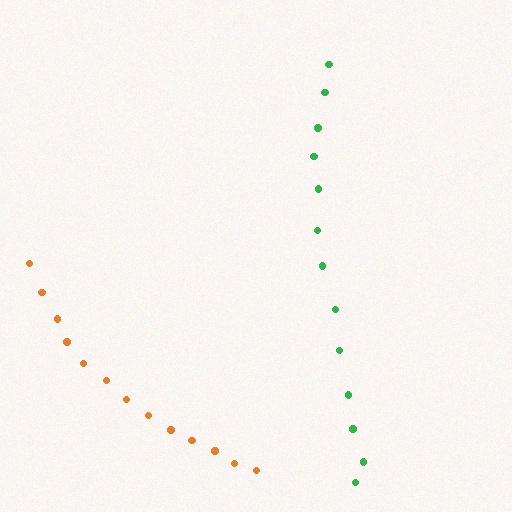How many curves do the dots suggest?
There are 2 distinct paths.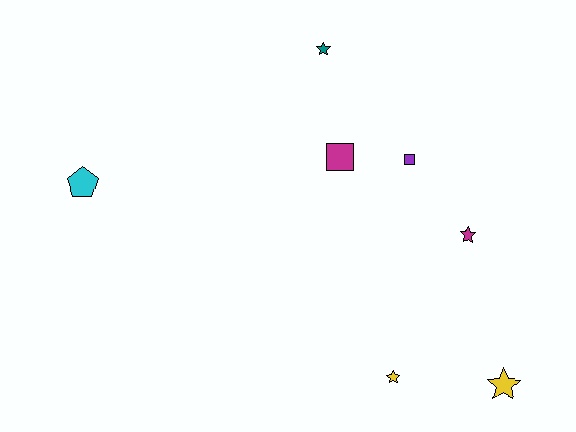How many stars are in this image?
There are 4 stars.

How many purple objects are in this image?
There is 1 purple object.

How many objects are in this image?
There are 7 objects.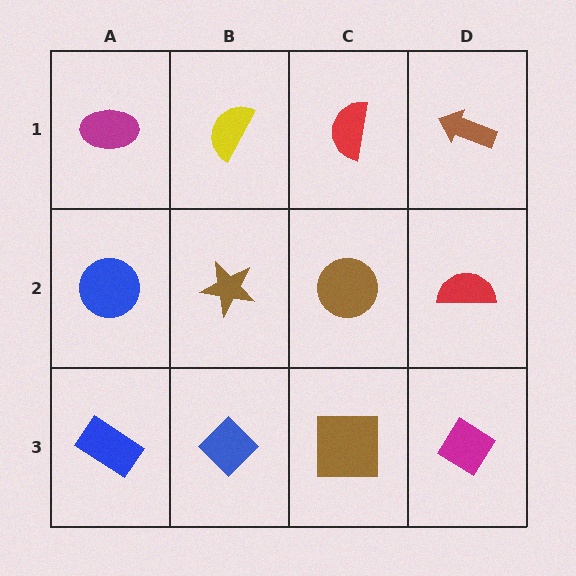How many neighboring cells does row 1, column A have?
2.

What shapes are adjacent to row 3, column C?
A brown circle (row 2, column C), a blue diamond (row 3, column B), a magenta diamond (row 3, column D).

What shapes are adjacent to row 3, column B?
A brown star (row 2, column B), a blue rectangle (row 3, column A), a brown square (row 3, column C).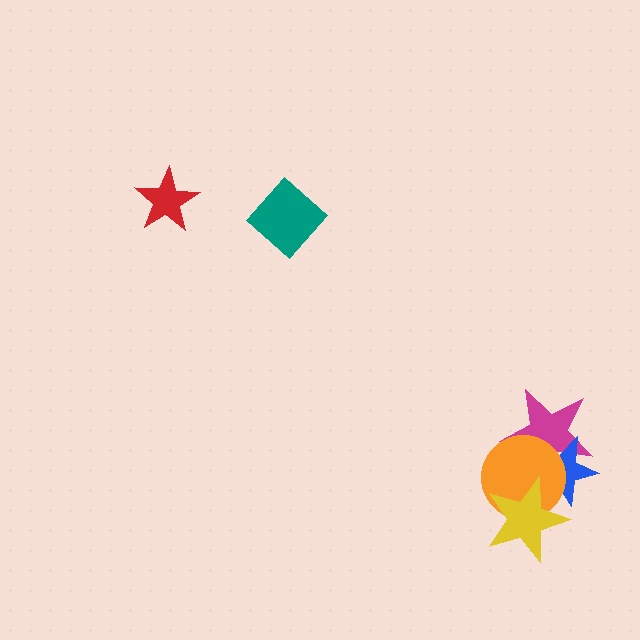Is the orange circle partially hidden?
Yes, it is partially covered by another shape.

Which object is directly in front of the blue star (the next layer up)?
The orange circle is directly in front of the blue star.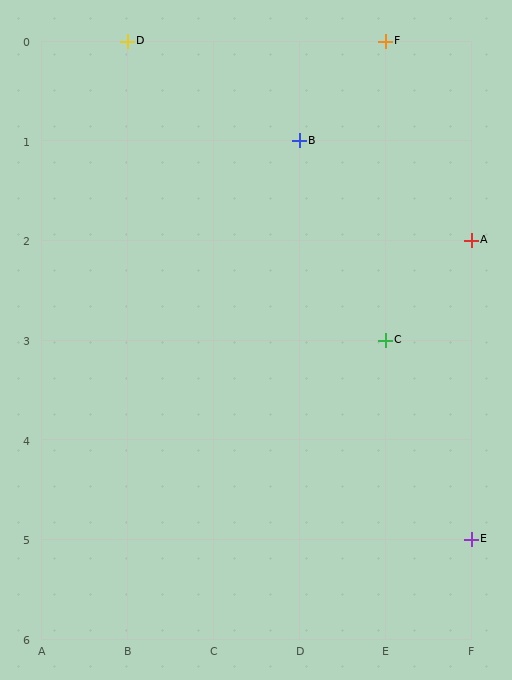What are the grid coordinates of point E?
Point E is at grid coordinates (F, 5).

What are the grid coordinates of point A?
Point A is at grid coordinates (F, 2).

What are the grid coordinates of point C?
Point C is at grid coordinates (E, 3).